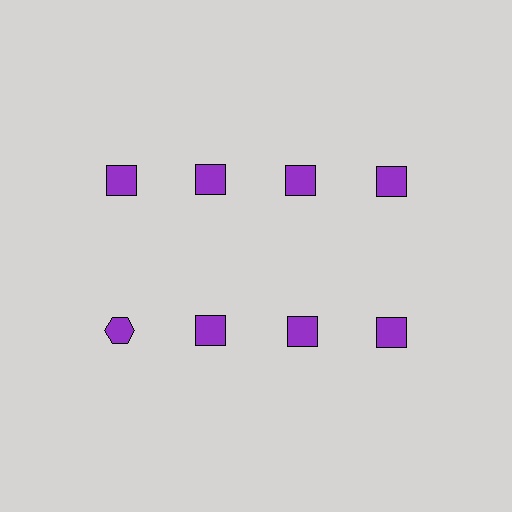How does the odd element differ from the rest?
It has a different shape: hexagon instead of square.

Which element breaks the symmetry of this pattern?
The purple hexagon in the second row, leftmost column breaks the symmetry. All other shapes are purple squares.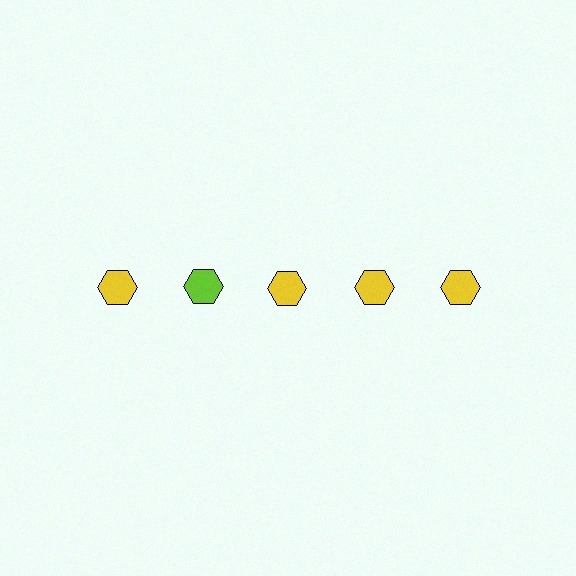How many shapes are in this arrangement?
There are 5 shapes arranged in a grid pattern.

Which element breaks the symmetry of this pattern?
The lime hexagon in the top row, second from left column breaks the symmetry. All other shapes are yellow hexagons.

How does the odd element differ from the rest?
It has a different color: lime instead of yellow.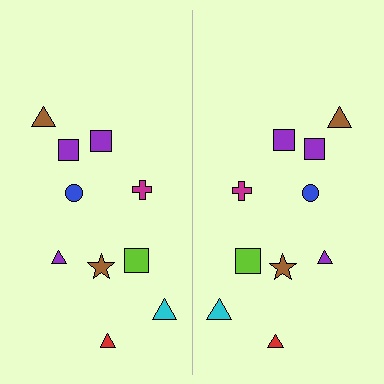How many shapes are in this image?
There are 20 shapes in this image.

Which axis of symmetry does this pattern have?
The pattern has a vertical axis of symmetry running through the center of the image.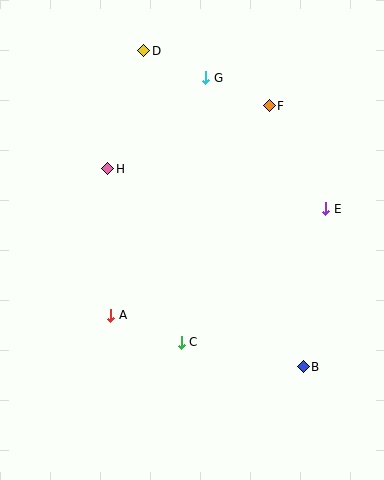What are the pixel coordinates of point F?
Point F is at (269, 106).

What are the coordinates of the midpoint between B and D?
The midpoint between B and D is at (224, 209).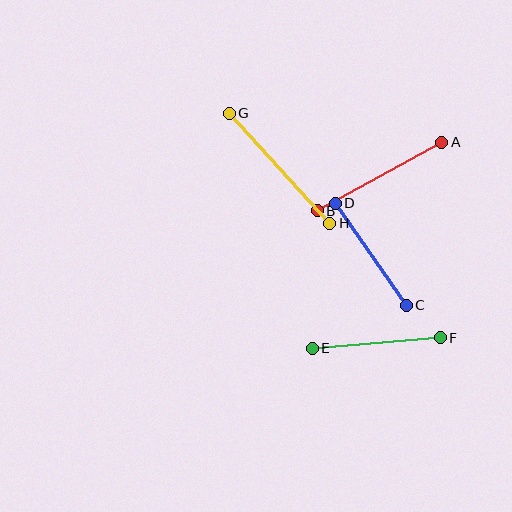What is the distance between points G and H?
The distance is approximately 149 pixels.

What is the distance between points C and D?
The distance is approximately 124 pixels.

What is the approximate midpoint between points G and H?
The midpoint is at approximately (279, 168) pixels.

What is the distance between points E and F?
The distance is approximately 128 pixels.